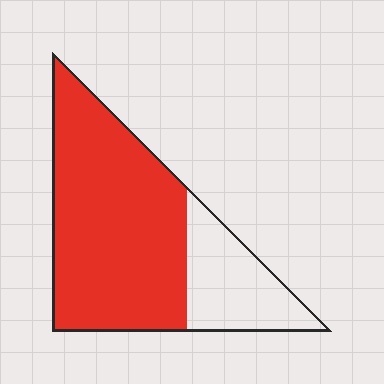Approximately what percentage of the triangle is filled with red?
Approximately 75%.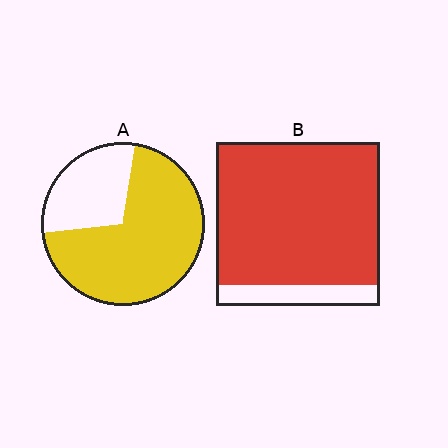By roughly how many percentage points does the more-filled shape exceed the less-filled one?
By roughly 15 percentage points (B over A).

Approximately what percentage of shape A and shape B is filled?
A is approximately 70% and B is approximately 85%.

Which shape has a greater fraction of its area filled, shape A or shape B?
Shape B.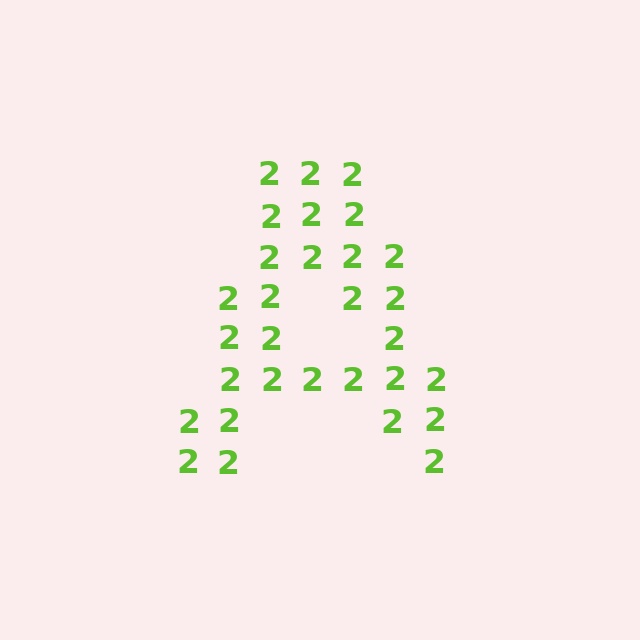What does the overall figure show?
The overall figure shows the letter A.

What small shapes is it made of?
It is made of small digit 2's.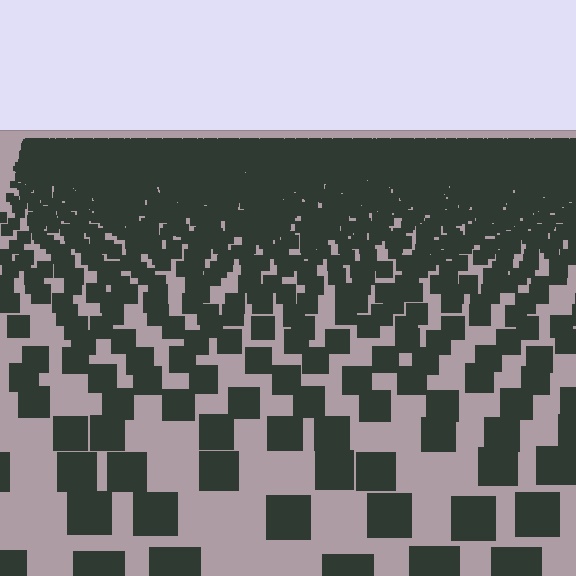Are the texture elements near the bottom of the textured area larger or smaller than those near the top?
Larger. Near the bottom, elements are closer to the viewer and appear at a bigger on-screen size.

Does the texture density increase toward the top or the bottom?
Density increases toward the top.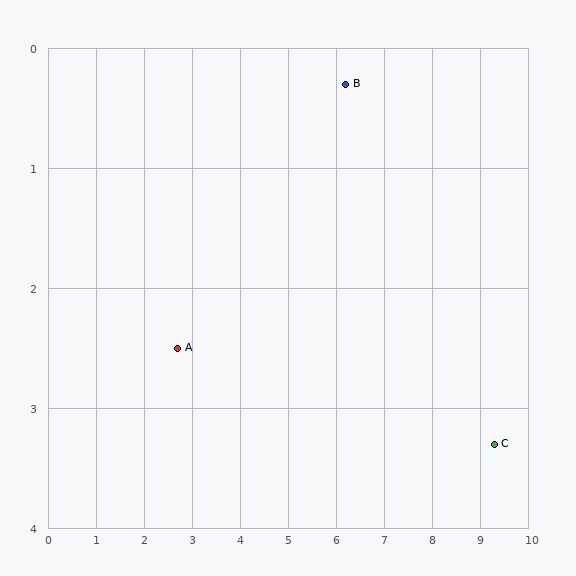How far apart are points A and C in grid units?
Points A and C are about 6.6 grid units apart.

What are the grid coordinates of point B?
Point B is at approximately (6.2, 0.3).